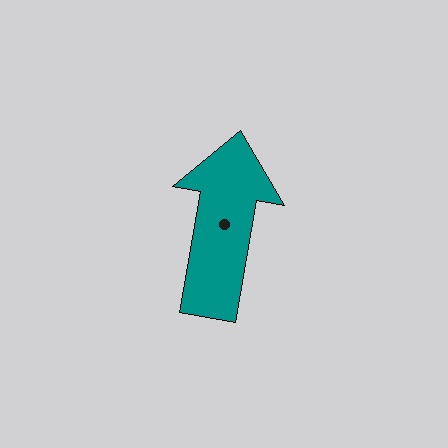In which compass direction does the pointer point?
North.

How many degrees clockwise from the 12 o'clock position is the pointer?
Approximately 10 degrees.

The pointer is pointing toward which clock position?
Roughly 12 o'clock.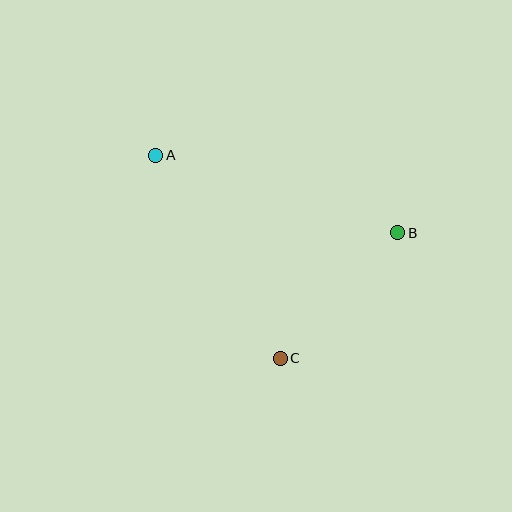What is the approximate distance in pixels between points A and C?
The distance between A and C is approximately 238 pixels.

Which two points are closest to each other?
Points B and C are closest to each other.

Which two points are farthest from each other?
Points A and B are farthest from each other.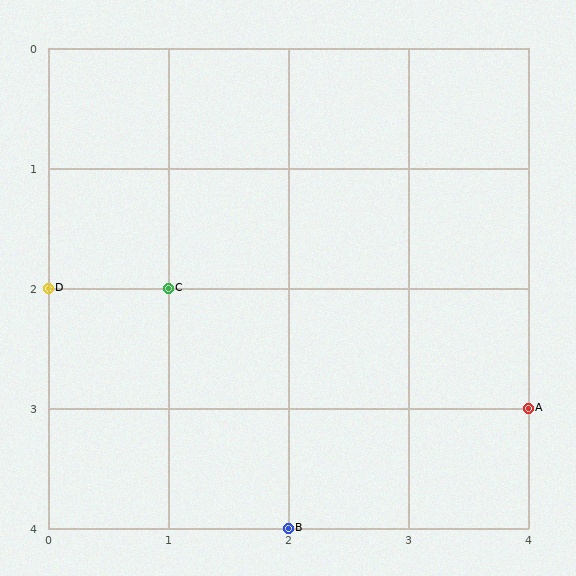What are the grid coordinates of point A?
Point A is at grid coordinates (4, 3).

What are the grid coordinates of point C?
Point C is at grid coordinates (1, 2).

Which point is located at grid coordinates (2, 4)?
Point B is at (2, 4).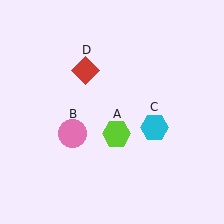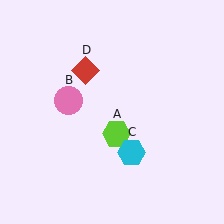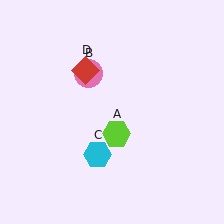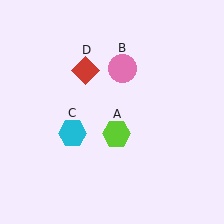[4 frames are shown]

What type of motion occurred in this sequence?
The pink circle (object B), cyan hexagon (object C) rotated clockwise around the center of the scene.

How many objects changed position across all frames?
2 objects changed position: pink circle (object B), cyan hexagon (object C).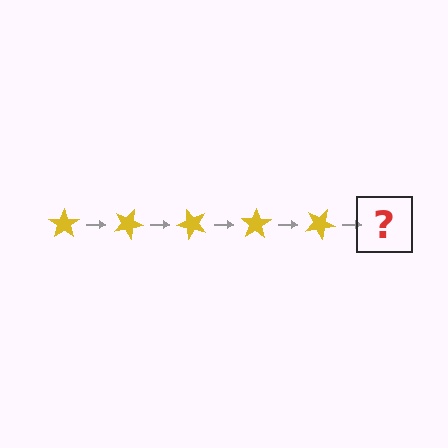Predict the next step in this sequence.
The next step is a yellow star rotated 125 degrees.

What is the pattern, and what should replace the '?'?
The pattern is that the star rotates 25 degrees each step. The '?' should be a yellow star rotated 125 degrees.